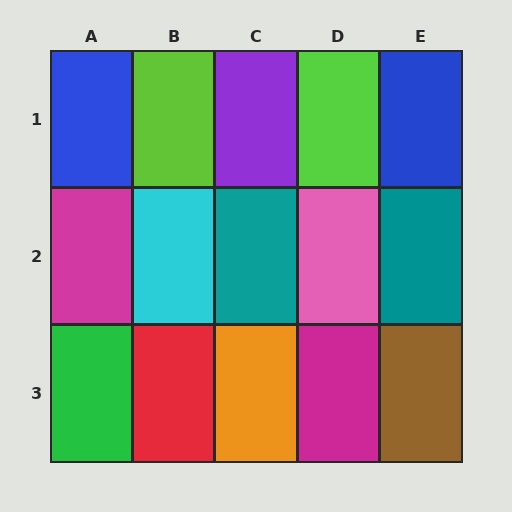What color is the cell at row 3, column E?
Brown.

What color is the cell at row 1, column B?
Lime.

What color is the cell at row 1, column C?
Purple.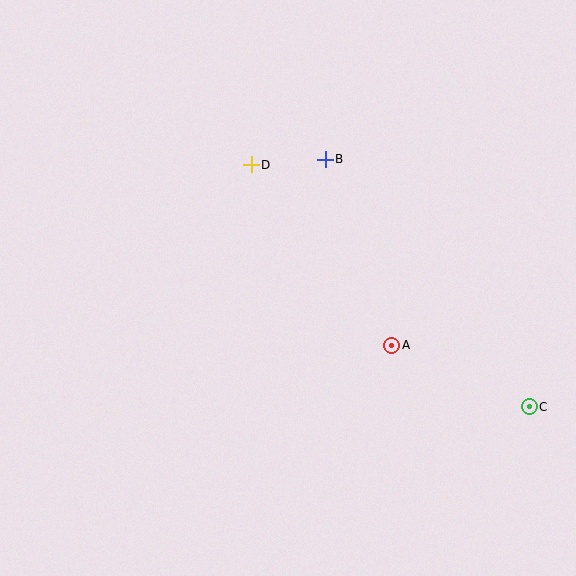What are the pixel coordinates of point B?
Point B is at (325, 159).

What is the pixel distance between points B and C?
The distance between B and C is 321 pixels.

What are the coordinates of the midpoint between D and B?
The midpoint between D and B is at (288, 162).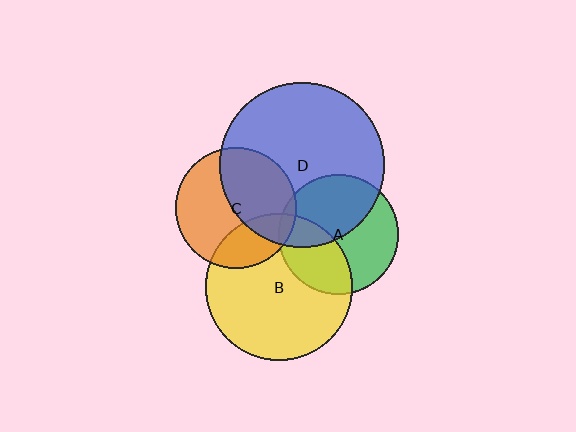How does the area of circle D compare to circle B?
Approximately 1.3 times.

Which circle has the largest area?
Circle D (blue).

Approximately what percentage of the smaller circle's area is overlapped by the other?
Approximately 25%.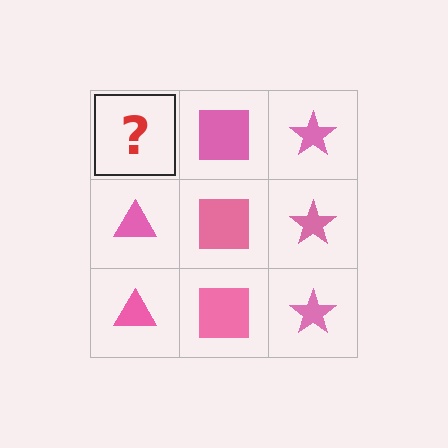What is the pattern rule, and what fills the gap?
The rule is that each column has a consistent shape. The gap should be filled with a pink triangle.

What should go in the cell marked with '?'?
The missing cell should contain a pink triangle.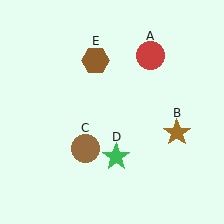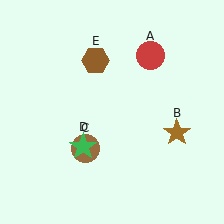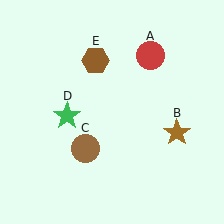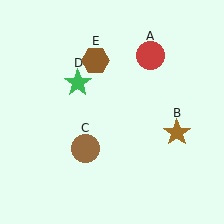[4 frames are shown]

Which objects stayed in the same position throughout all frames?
Red circle (object A) and brown star (object B) and brown circle (object C) and brown hexagon (object E) remained stationary.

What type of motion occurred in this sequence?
The green star (object D) rotated clockwise around the center of the scene.